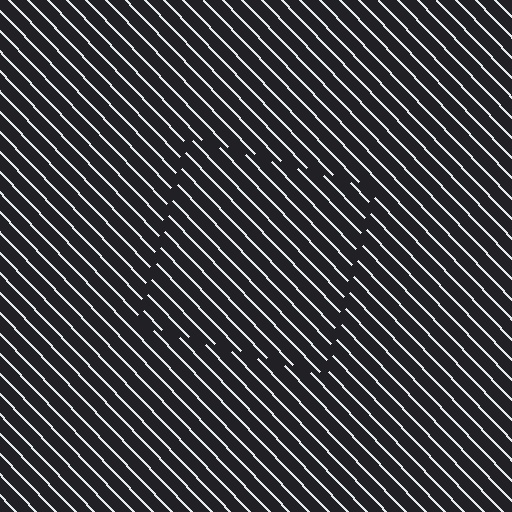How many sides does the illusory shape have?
4 sides — the line-ends trace a square.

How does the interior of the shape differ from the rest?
The interior of the shape contains the same grating, shifted by half a period — the contour is defined by the phase discontinuity where line-ends from the inner and outer gratings abut.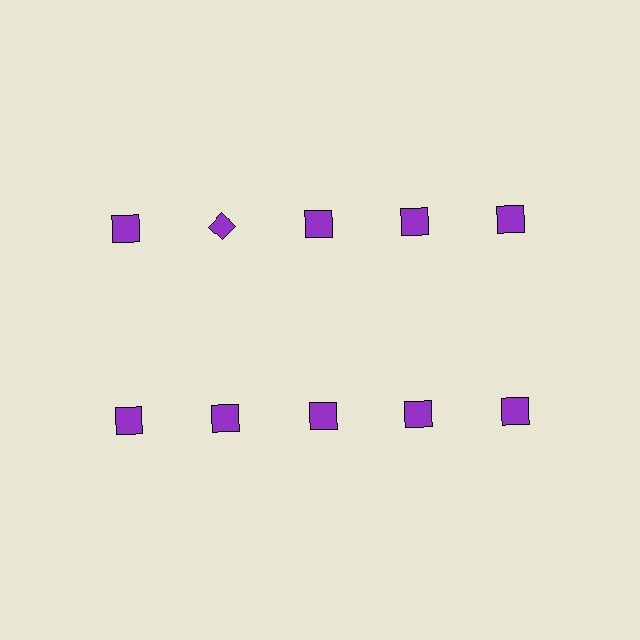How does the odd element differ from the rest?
It has a different shape: diamond instead of square.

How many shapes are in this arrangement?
There are 10 shapes arranged in a grid pattern.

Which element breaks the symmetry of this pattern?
The purple diamond in the top row, second from left column breaks the symmetry. All other shapes are purple squares.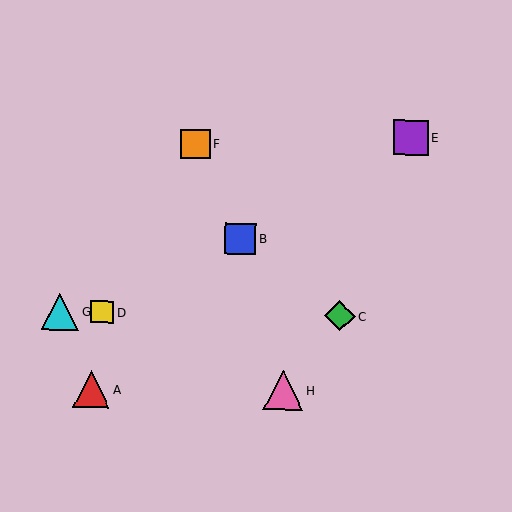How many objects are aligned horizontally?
3 objects (C, D, G) are aligned horizontally.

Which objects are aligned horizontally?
Objects C, D, G are aligned horizontally.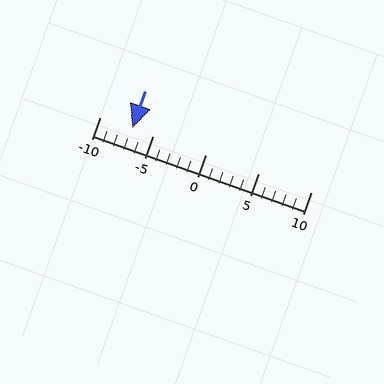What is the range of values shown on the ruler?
The ruler shows values from -10 to 10.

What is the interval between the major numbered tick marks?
The major tick marks are spaced 5 units apart.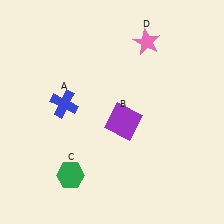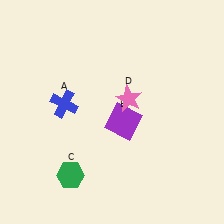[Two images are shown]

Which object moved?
The pink star (D) moved down.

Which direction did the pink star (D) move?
The pink star (D) moved down.